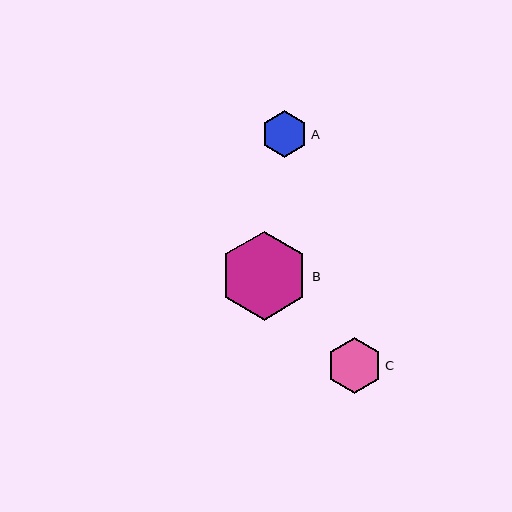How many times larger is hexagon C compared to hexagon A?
Hexagon C is approximately 1.2 times the size of hexagon A.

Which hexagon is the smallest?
Hexagon A is the smallest with a size of approximately 46 pixels.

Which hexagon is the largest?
Hexagon B is the largest with a size of approximately 89 pixels.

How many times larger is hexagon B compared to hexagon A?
Hexagon B is approximately 1.9 times the size of hexagon A.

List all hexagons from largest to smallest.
From largest to smallest: B, C, A.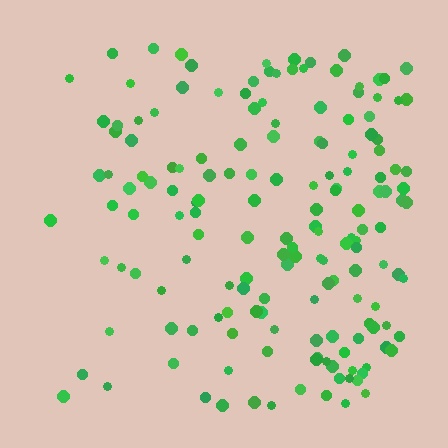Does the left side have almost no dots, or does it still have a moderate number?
Still a moderate number, just noticeably fewer than the right.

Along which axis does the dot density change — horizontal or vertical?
Horizontal.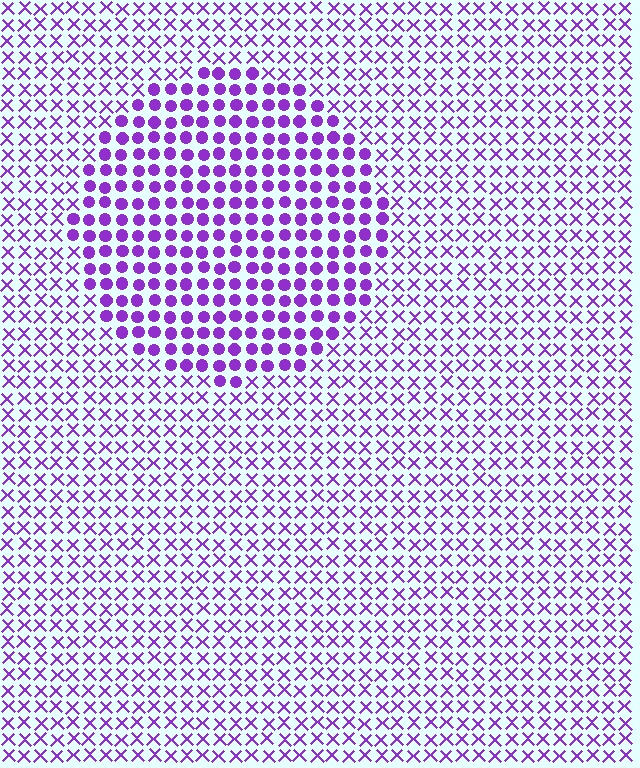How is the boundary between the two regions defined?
The boundary is defined by a change in element shape: circles inside vs. X marks outside. All elements share the same color and spacing.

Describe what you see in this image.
The image is filled with small purple elements arranged in a uniform grid. A circle-shaped region contains circles, while the surrounding area contains X marks. The boundary is defined purely by the change in element shape.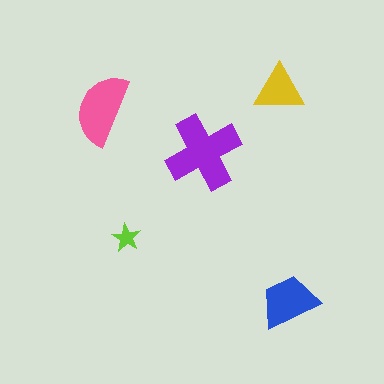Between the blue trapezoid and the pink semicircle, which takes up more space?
The pink semicircle.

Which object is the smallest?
The lime star.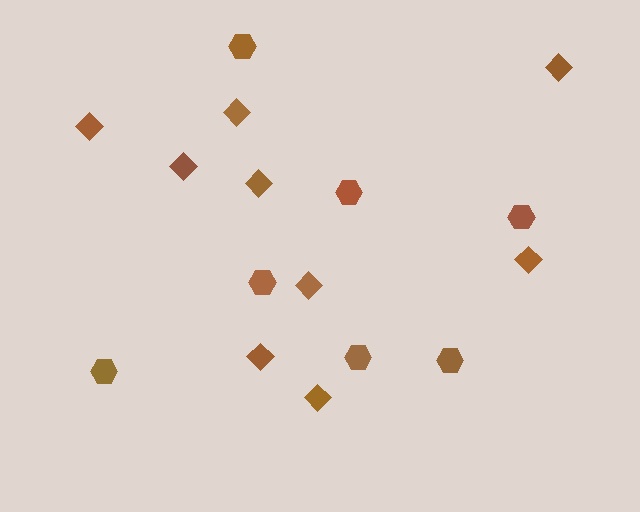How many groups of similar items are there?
There are 2 groups: one group of hexagons (7) and one group of diamonds (9).